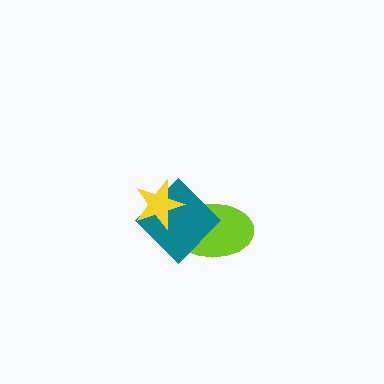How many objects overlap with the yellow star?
2 objects overlap with the yellow star.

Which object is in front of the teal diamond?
The yellow star is in front of the teal diamond.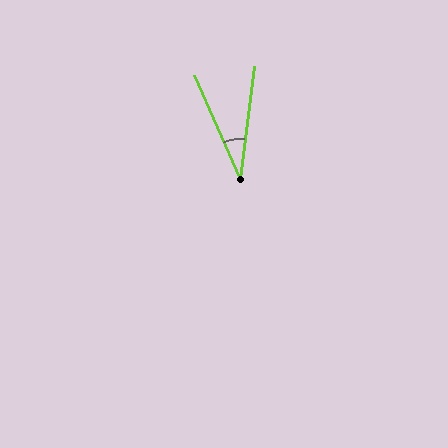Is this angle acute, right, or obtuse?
It is acute.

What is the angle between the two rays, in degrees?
Approximately 31 degrees.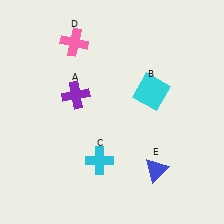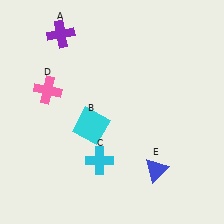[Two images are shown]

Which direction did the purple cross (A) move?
The purple cross (A) moved up.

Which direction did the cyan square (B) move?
The cyan square (B) moved left.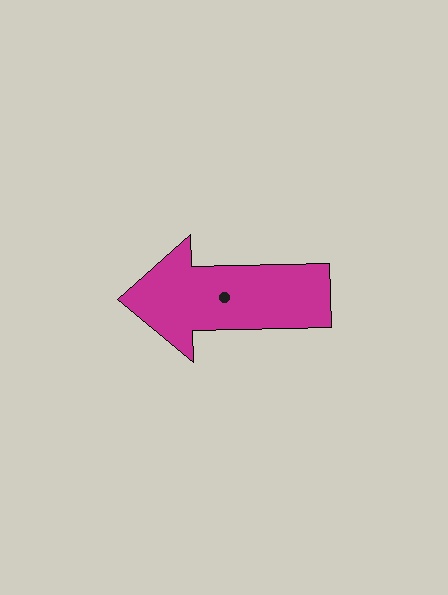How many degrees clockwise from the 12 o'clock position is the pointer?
Approximately 269 degrees.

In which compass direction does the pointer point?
West.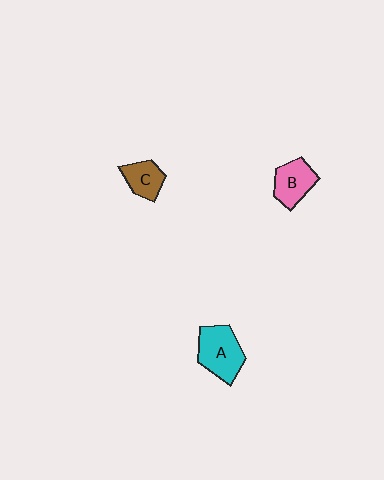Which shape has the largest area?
Shape A (cyan).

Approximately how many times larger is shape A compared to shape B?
Approximately 1.3 times.